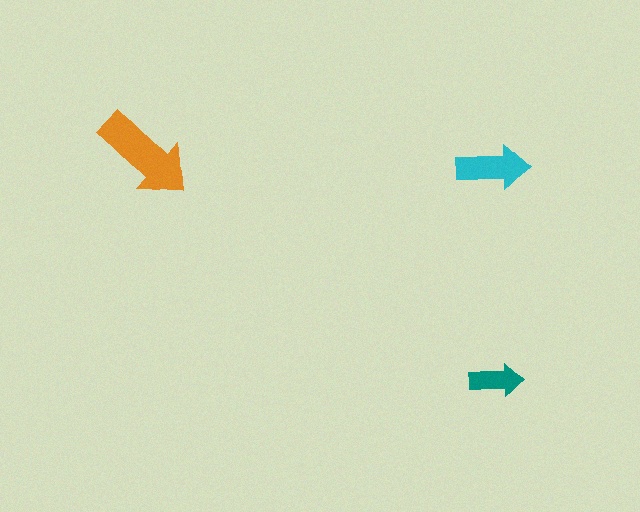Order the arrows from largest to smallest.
the orange one, the cyan one, the teal one.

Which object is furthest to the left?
The orange arrow is leftmost.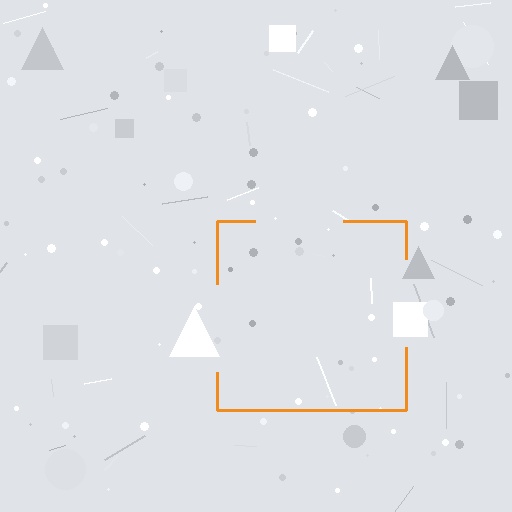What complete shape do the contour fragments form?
The contour fragments form a square.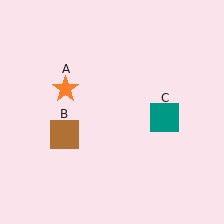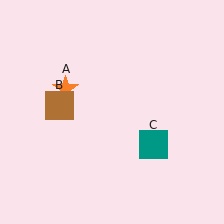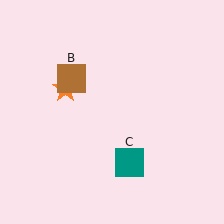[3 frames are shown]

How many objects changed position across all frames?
2 objects changed position: brown square (object B), teal square (object C).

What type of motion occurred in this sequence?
The brown square (object B), teal square (object C) rotated clockwise around the center of the scene.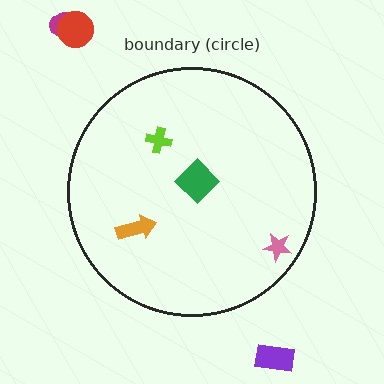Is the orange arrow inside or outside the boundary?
Inside.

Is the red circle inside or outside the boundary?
Outside.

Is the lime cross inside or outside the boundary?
Inside.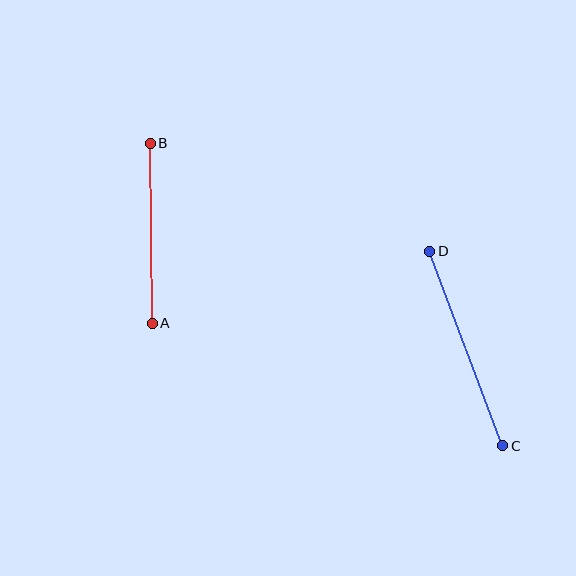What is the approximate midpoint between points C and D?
The midpoint is at approximately (466, 349) pixels.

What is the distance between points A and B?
The distance is approximately 180 pixels.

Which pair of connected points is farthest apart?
Points C and D are farthest apart.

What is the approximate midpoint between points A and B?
The midpoint is at approximately (151, 233) pixels.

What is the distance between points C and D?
The distance is approximately 208 pixels.